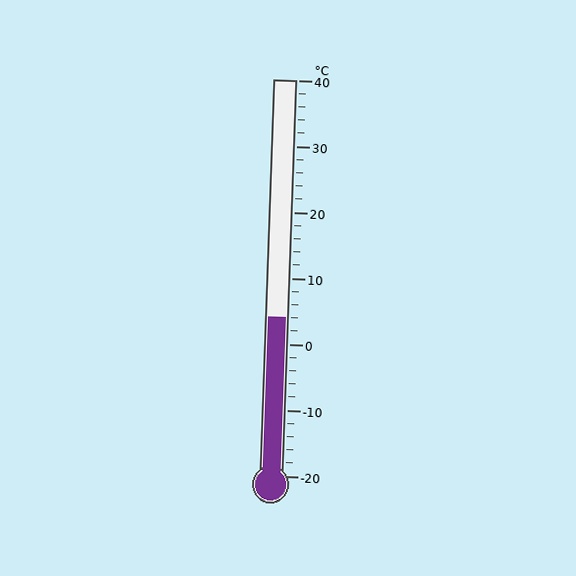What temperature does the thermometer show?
The thermometer shows approximately 4°C.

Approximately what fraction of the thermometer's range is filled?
The thermometer is filled to approximately 40% of its range.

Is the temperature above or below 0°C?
The temperature is above 0°C.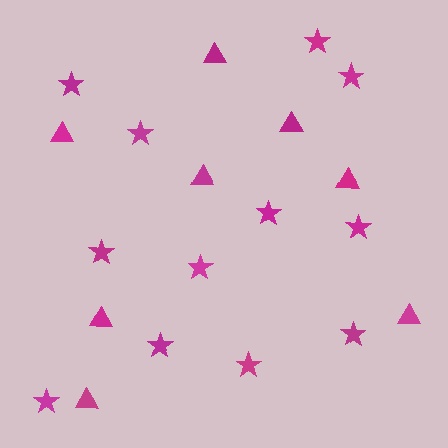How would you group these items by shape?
There are 2 groups: one group of stars (12) and one group of triangles (8).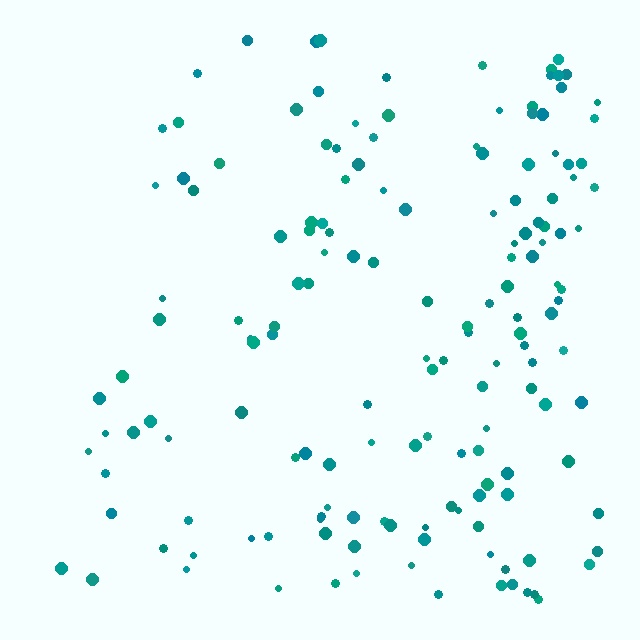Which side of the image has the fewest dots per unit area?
The left.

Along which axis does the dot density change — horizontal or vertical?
Horizontal.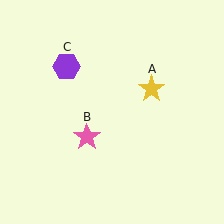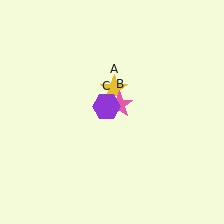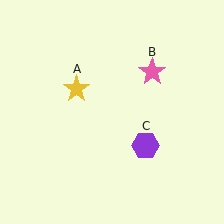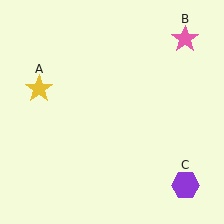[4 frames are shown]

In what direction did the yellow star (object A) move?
The yellow star (object A) moved left.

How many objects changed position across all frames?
3 objects changed position: yellow star (object A), pink star (object B), purple hexagon (object C).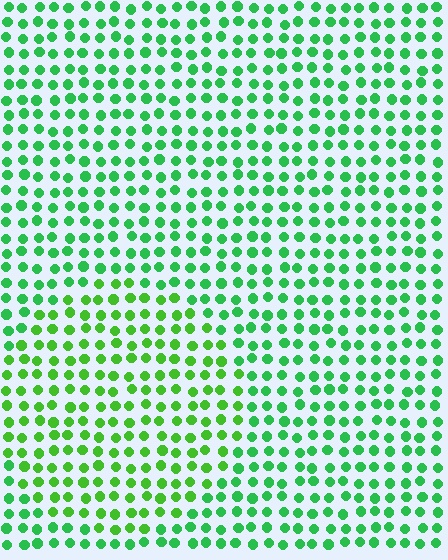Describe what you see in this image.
The image is filled with small green elements in a uniform arrangement. A circle-shaped region is visible where the elements are tinted to a slightly different hue, forming a subtle color boundary.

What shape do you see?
I see a circle.